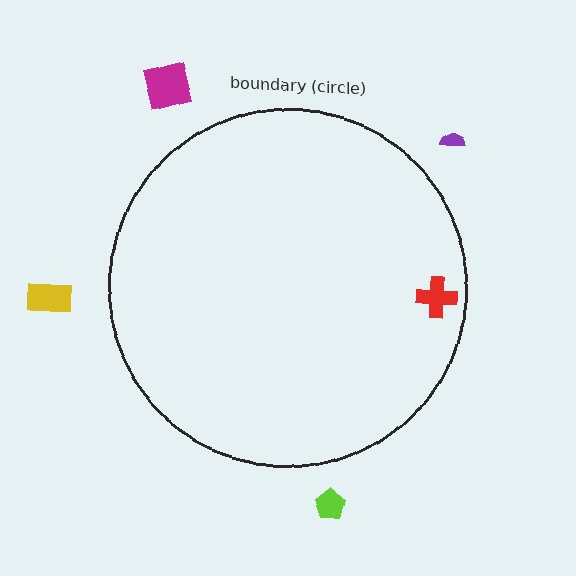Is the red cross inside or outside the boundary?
Inside.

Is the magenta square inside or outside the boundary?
Outside.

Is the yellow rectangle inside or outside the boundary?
Outside.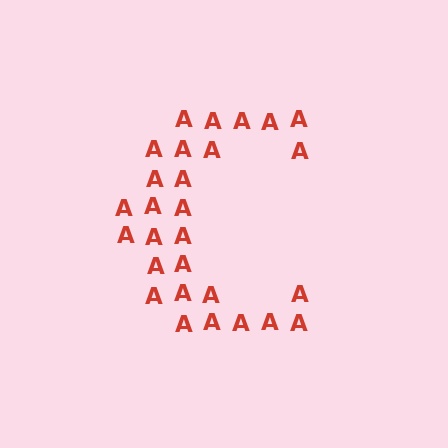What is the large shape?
The large shape is the letter C.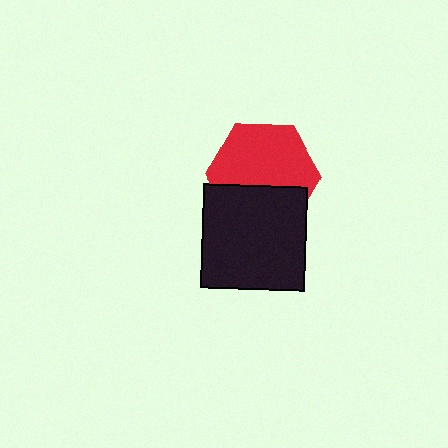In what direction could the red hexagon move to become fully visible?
The red hexagon could move up. That would shift it out from behind the black square entirely.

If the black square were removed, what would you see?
You would see the complete red hexagon.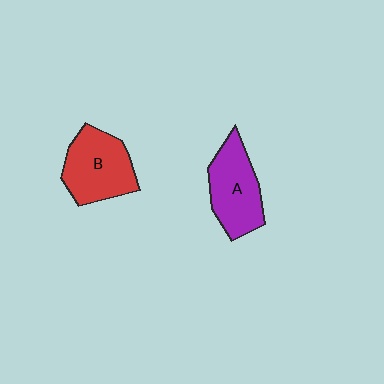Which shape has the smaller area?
Shape A (purple).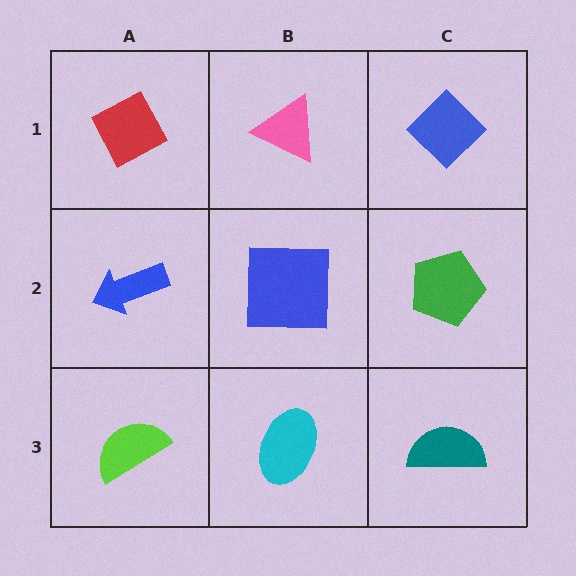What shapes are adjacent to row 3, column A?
A blue arrow (row 2, column A), a cyan ellipse (row 3, column B).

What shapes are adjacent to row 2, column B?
A pink triangle (row 1, column B), a cyan ellipse (row 3, column B), a blue arrow (row 2, column A), a green pentagon (row 2, column C).